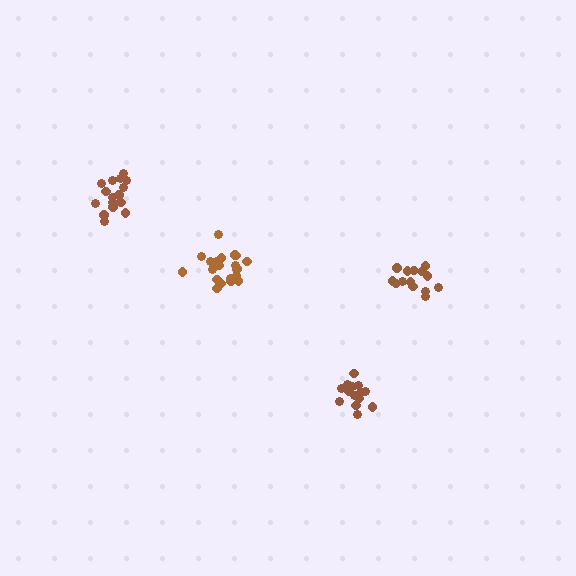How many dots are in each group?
Group 1: 14 dots, Group 2: 17 dots, Group 3: 20 dots, Group 4: 14 dots (65 total).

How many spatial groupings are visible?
There are 4 spatial groupings.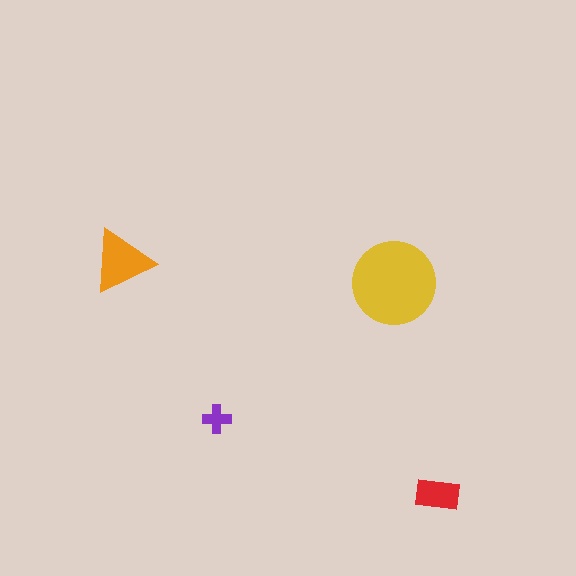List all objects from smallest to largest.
The purple cross, the red rectangle, the orange triangle, the yellow circle.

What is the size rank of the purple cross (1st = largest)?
4th.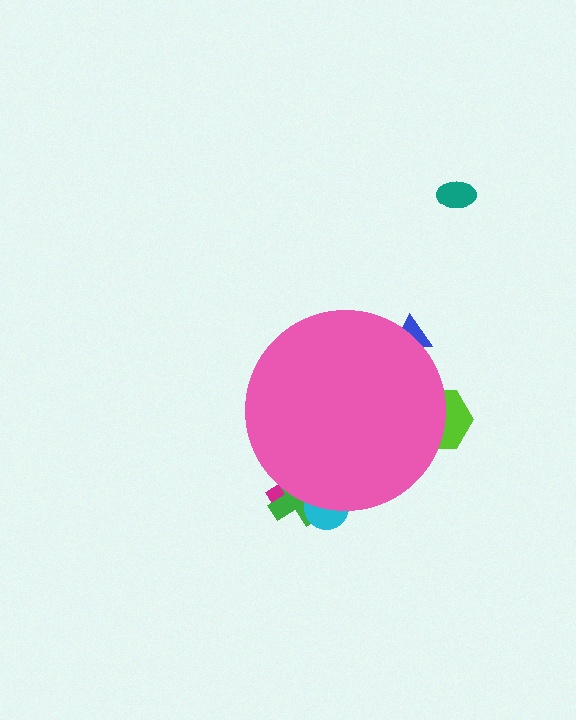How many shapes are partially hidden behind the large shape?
5 shapes are partially hidden.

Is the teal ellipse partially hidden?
No, the teal ellipse is fully visible.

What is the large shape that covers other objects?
A pink circle.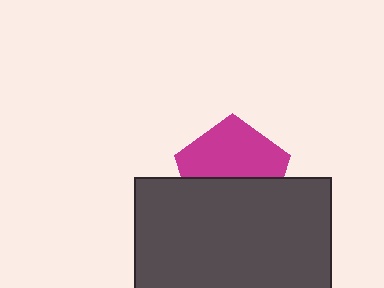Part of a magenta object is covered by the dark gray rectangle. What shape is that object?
It is a pentagon.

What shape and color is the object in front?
The object in front is a dark gray rectangle.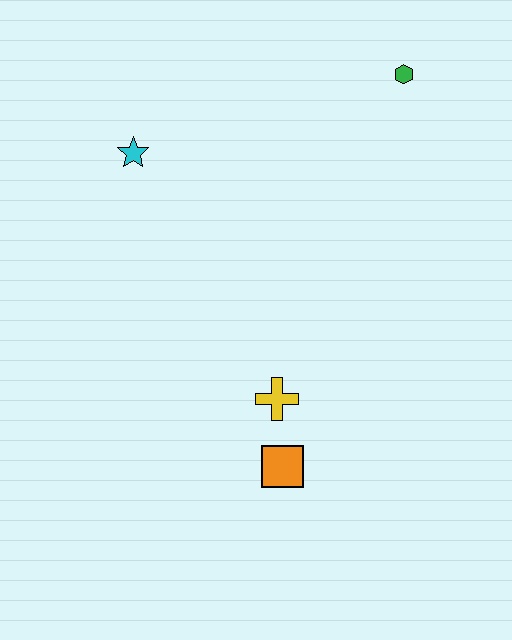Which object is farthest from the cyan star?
The orange square is farthest from the cyan star.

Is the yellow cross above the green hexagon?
No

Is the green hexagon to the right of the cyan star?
Yes